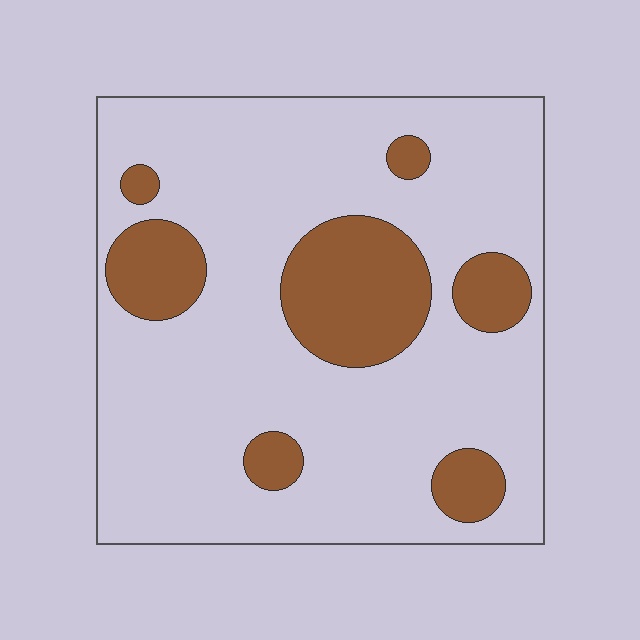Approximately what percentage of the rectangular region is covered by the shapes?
Approximately 20%.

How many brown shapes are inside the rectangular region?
7.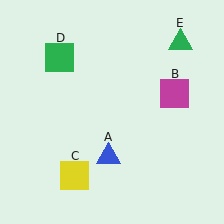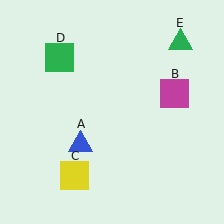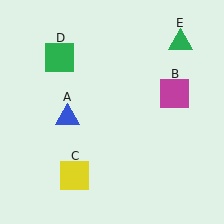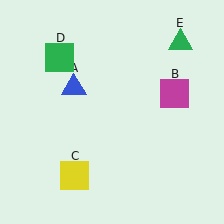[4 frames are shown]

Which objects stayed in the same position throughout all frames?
Magenta square (object B) and yellow square (object C) and green square (object D) and green triangle (object E) remained stationary.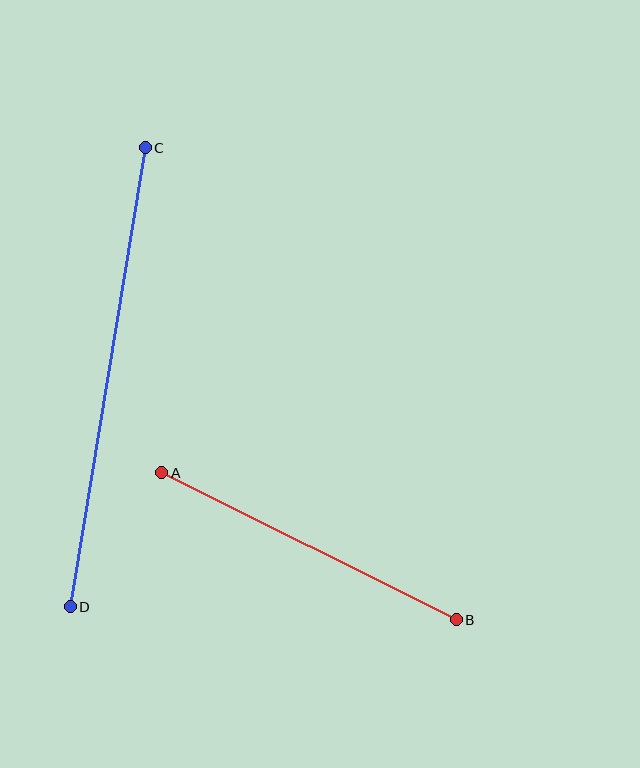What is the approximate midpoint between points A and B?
The midpoint is at approximately (309, 546) pixels.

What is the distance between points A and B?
The distance is approximately 329 pixels.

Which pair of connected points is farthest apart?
Points C and D are farthest apart.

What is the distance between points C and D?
The distance is approximately 465 pixels.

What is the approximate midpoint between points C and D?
The midpoint is at approximately (108, 377) pixels.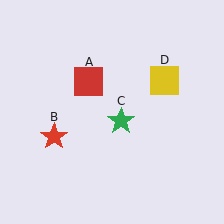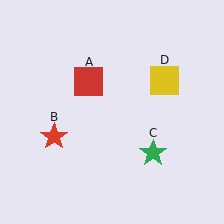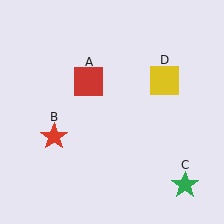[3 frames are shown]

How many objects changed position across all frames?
1 object changed position: green star (object C).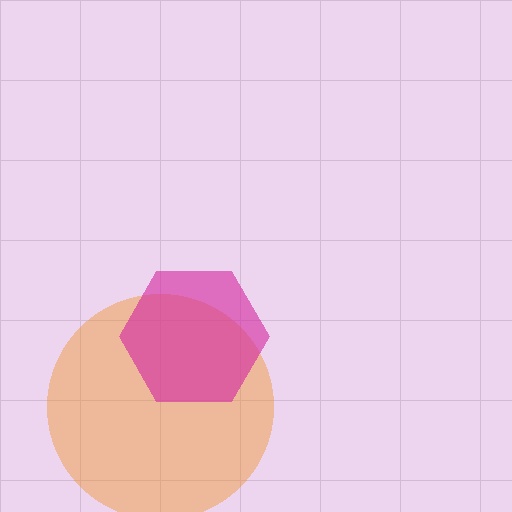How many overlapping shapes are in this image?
There are 2 overlapping shapes in the image.